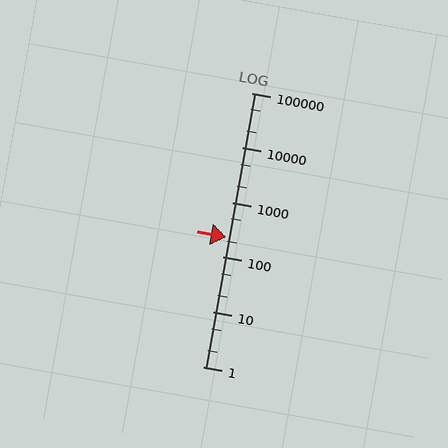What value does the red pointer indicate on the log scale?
The pointer indicates approximately 230.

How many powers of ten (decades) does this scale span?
The scale spans 5 decades, from 1 to 100000.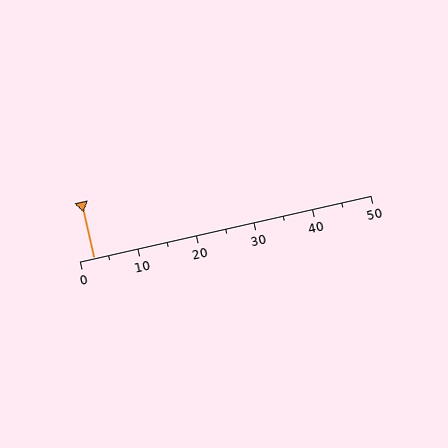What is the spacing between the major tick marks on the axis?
The major ticks are spaced 10 apart.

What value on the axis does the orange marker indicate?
The marker indicates approximately 2.5.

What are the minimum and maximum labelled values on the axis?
The axis runs from 0 to 50.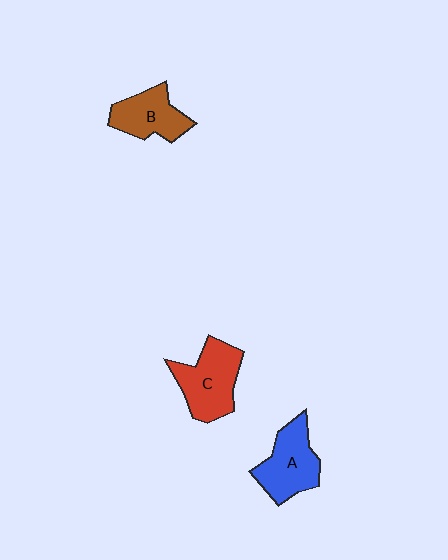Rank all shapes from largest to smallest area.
From largest to smallest: C (red), A (blue), B (brown).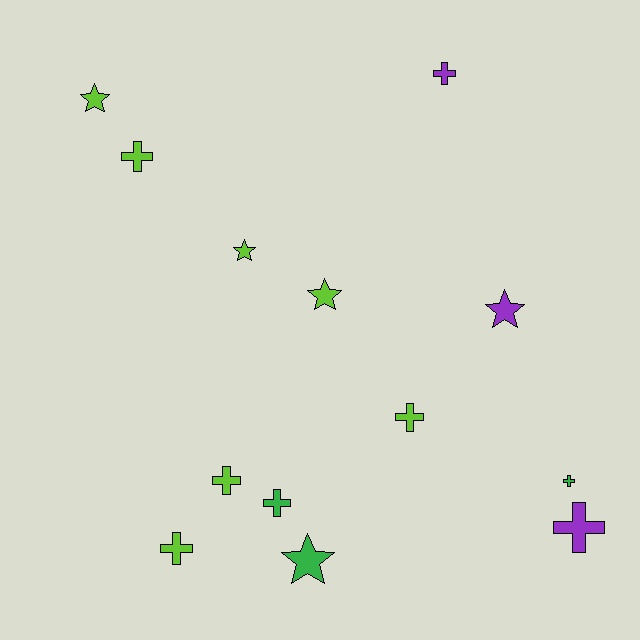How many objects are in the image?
There are 13 objects.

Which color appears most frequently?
Lime, with 7 objects.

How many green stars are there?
There is 1 green star.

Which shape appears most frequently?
Cross, with 8 objects.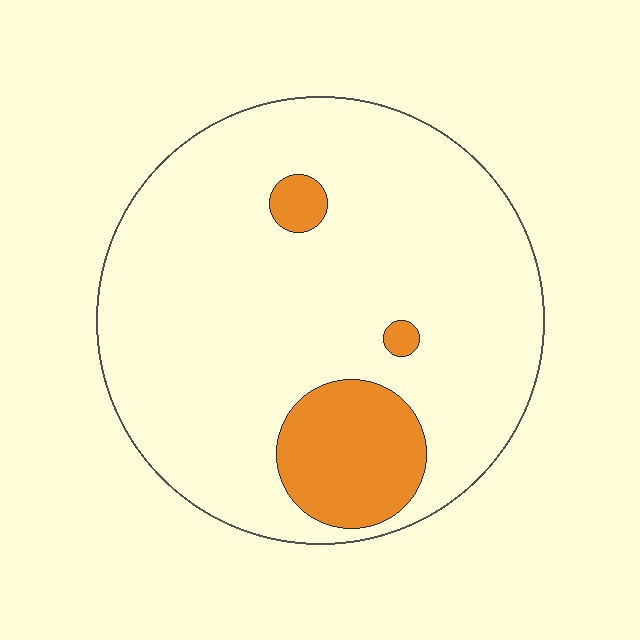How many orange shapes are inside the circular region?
3.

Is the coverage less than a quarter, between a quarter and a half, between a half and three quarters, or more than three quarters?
Less than a quarter.